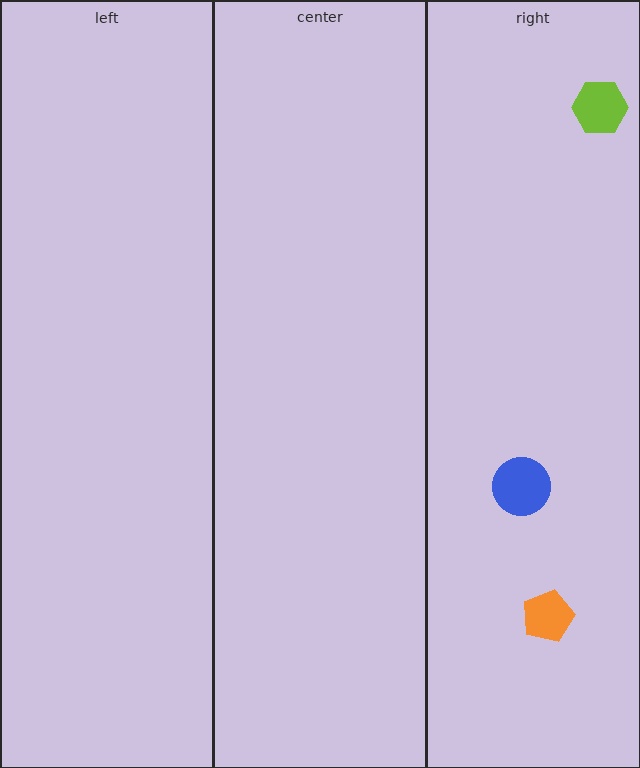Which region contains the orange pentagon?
The right region.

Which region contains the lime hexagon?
The right region.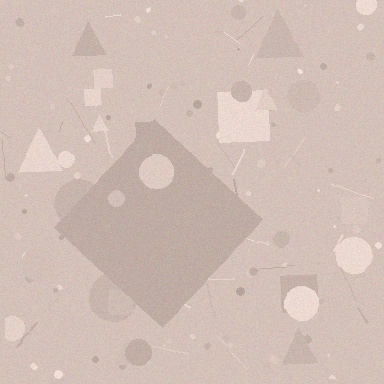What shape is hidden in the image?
A diamond is hidden in the image.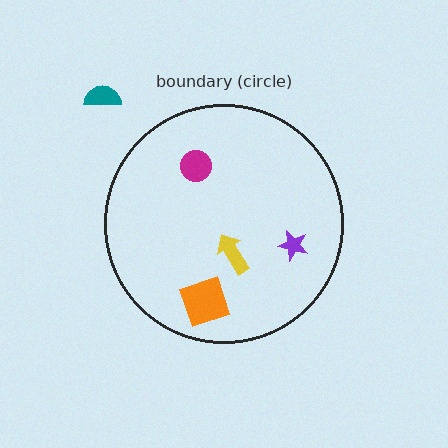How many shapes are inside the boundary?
4 inside, 1 outside.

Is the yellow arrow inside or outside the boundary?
Inside.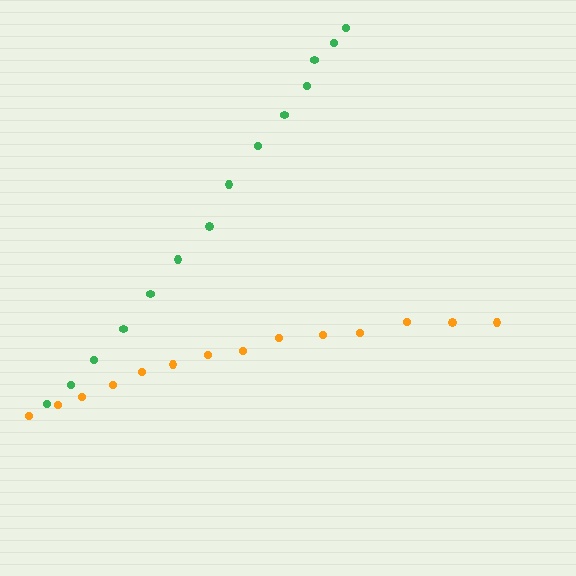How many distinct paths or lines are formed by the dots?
There are 2 distinct paths.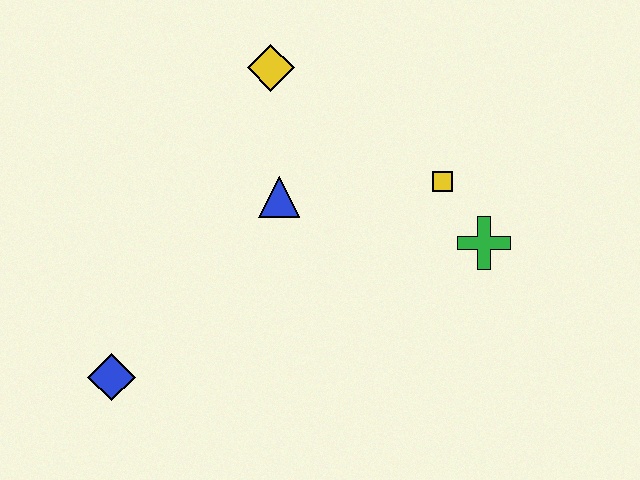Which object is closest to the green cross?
The yellow square is closest to the green cross.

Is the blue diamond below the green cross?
Yes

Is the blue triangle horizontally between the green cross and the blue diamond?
Yes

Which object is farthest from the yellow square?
The blue diamond is farthest from the yellow square.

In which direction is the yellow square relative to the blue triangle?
The yellow square is to the right of the blue triangle.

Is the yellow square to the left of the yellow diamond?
No